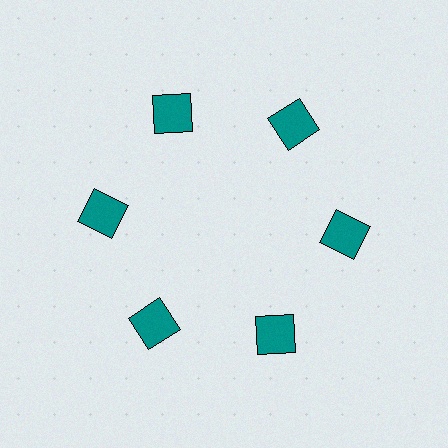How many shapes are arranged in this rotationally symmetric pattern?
There are 6 shapes, arranged in 6 groups of 1.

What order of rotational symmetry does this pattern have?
This pattern has 6-fold rotational symmetry.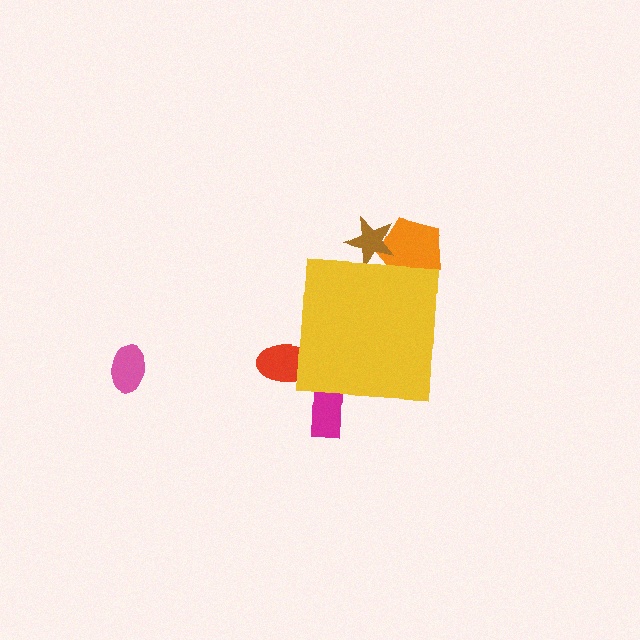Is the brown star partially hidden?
Yes, the brown star is partially hidden behind the yellow square.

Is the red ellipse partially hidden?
Yes, the red ellipse is partially hidden behind the yellow square.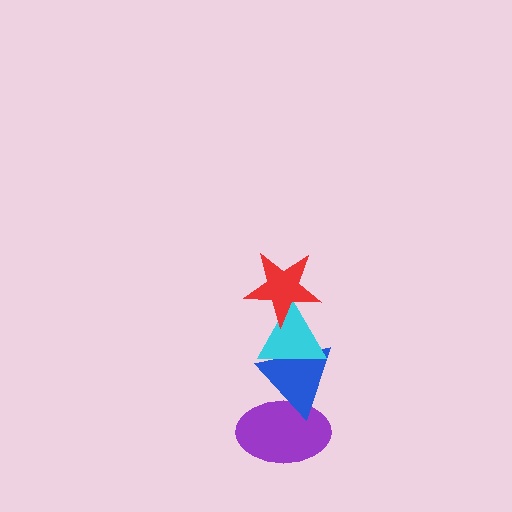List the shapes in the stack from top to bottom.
From top to bottom: the red star, the cyan triangle, the blue triangle, the purple ellipse.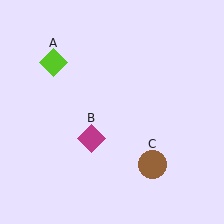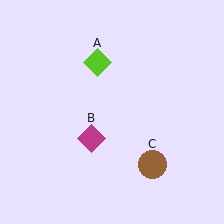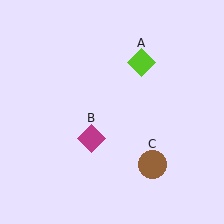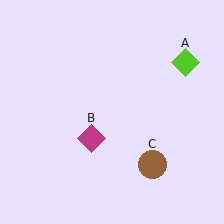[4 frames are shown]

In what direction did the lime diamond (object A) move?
The lime diamond (object A) moved right.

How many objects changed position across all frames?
1 object changed position: lime diamond (object A).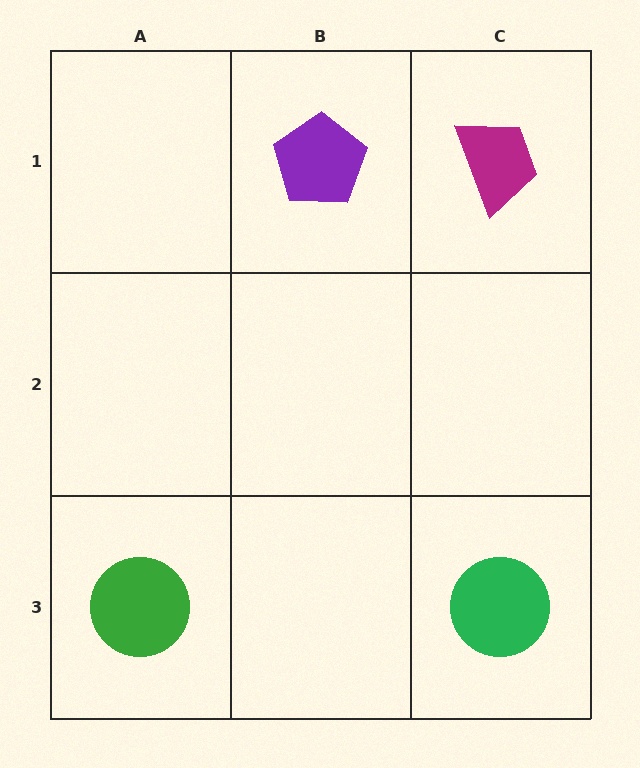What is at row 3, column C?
A green circle.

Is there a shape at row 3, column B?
No, that cell is empty.